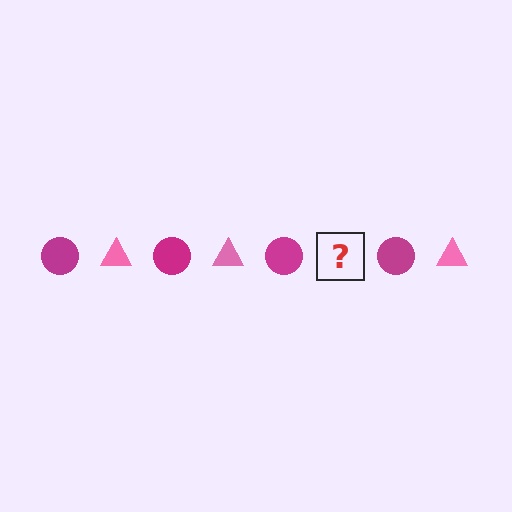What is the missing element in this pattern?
The missing element is a pink triangle.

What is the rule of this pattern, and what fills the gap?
The rule is that the pattern alternates between magenta circle and pink triangle. The gap should be filled with a pink triangle.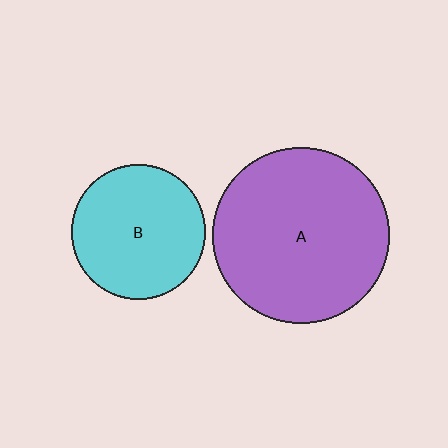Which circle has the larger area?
Circle A (purple).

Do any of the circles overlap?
No, none of the circles overlap.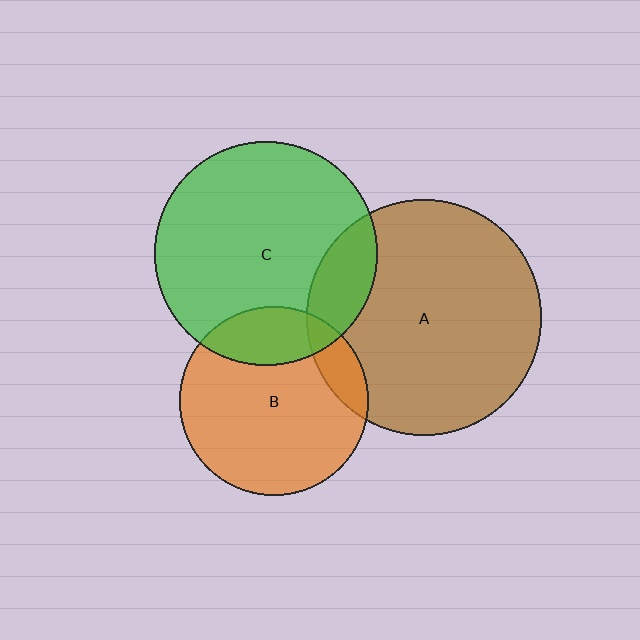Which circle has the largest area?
Circle A (brown).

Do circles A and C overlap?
Yes.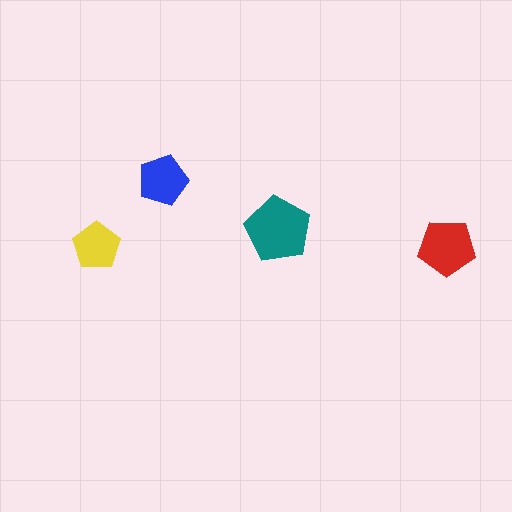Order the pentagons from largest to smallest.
the teal one, the red one, the blue one, the yellow one.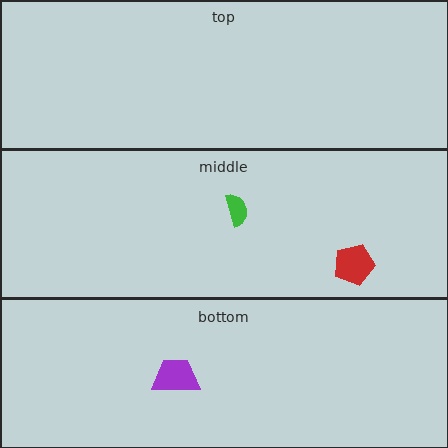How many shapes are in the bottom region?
1.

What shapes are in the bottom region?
The purple trapezoid.